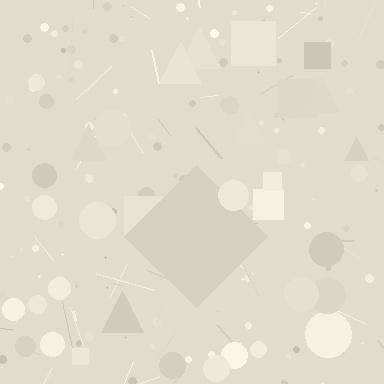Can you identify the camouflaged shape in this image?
The camouflaged shape is a diamond.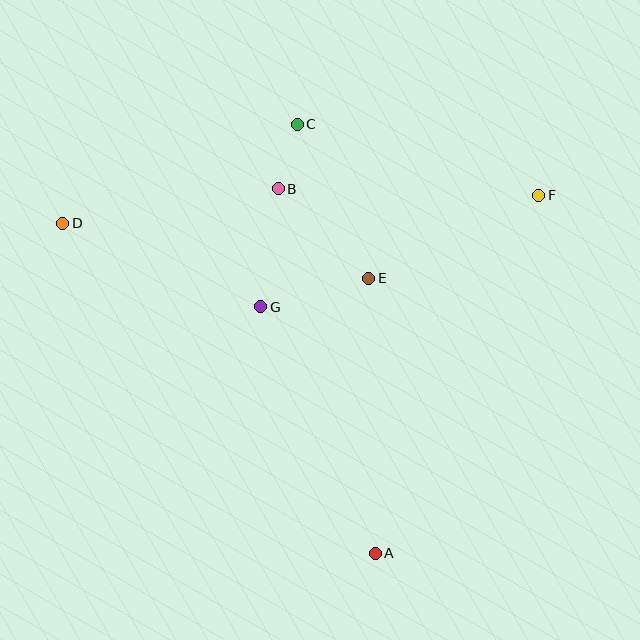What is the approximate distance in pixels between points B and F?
The distance between B and F is approximately 261 pixels.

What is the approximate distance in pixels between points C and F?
The distance between C and F is approximately 252 pixels.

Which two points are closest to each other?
Points B and C are closest to each other.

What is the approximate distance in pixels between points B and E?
The distance between B and E is approximately 127 pixels.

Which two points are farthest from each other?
Points D and F are farthest from each other.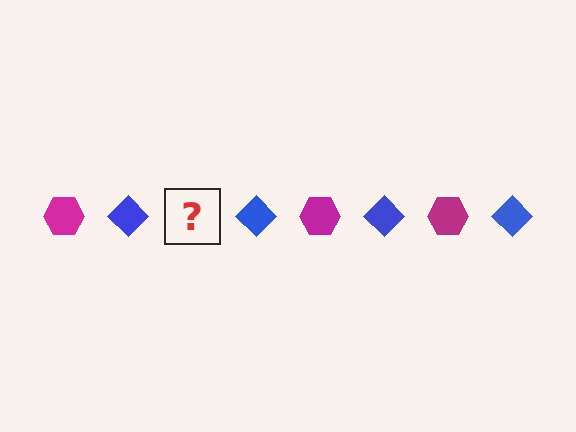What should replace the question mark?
The question mark should be replaced with a magenta hexagon.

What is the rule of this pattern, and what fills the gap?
The rule is that the pattern alternates between magenta hexagon and blue diamond. The gap should be filled with a magenta hexagon.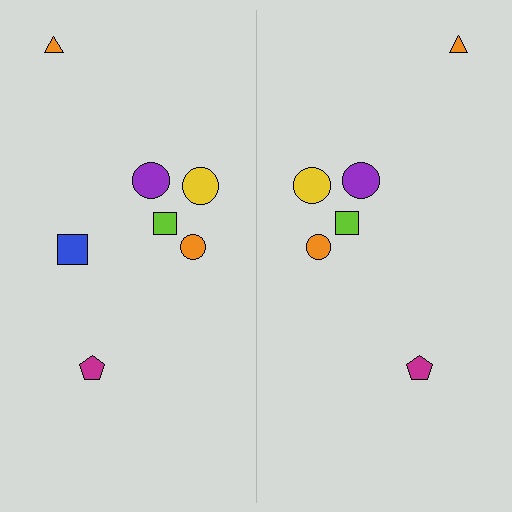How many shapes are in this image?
There are 13 shapes in this image.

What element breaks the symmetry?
A blue square is missing from the right side.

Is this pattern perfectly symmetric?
No, the pattern is not perfectly symmetric. A blue square is missing from the right side.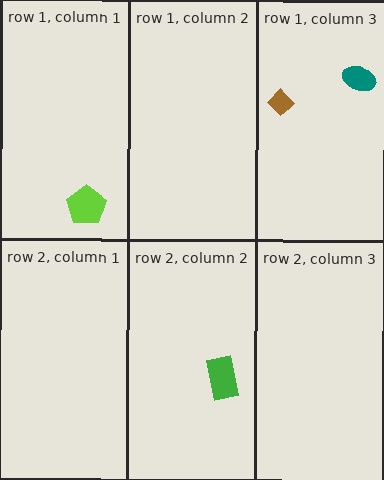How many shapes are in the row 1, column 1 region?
1.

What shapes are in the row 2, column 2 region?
The green rectangle.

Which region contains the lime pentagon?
The row 1, column 1 region.